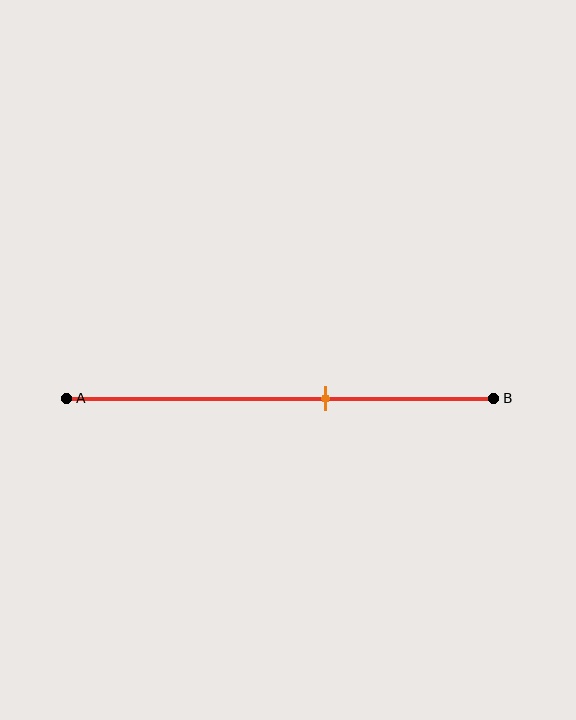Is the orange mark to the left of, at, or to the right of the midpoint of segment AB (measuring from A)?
The orange mark is to the right of the midpoint of segment AB.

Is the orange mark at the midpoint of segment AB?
No, the mark is at about 60% from A, not at the 50% midpoint.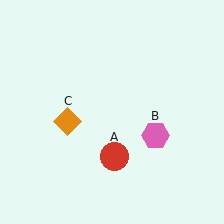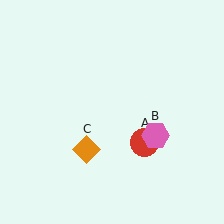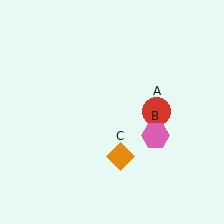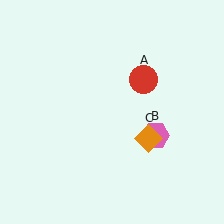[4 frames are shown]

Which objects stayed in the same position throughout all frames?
Pink hexagon (object B) remained stationary.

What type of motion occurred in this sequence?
The red circle (object A), orange diamond (object C) rotated counterclockwise around the center of the scene.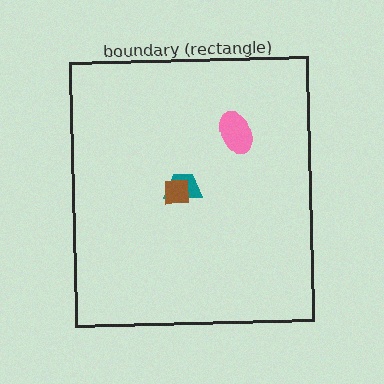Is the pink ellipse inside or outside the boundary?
Inside.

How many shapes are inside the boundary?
3 inside, 0 outside.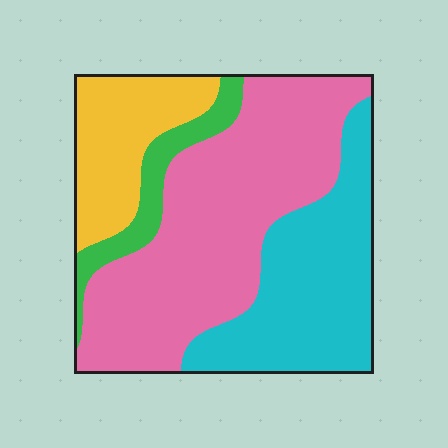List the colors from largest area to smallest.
From largest to smallest: pink, cyan, yellow, green.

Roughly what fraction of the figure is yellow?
Yellow takes up less than a sixth of the figure.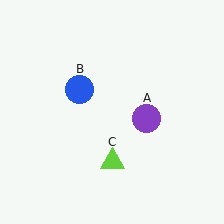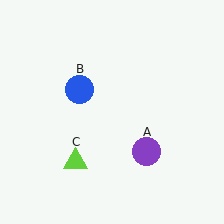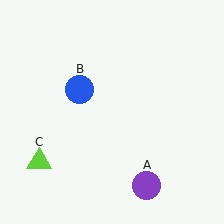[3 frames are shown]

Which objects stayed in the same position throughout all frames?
Blue circle (object B) remained stationary.